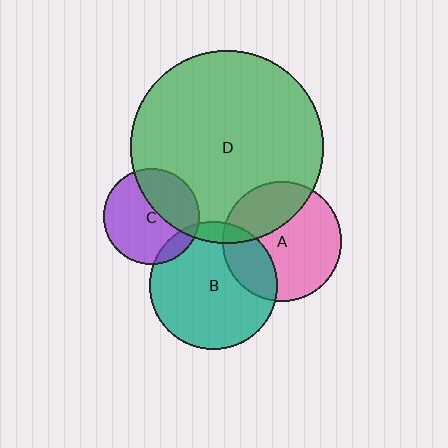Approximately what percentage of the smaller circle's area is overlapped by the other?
Approximately 30%.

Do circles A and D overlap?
Yes.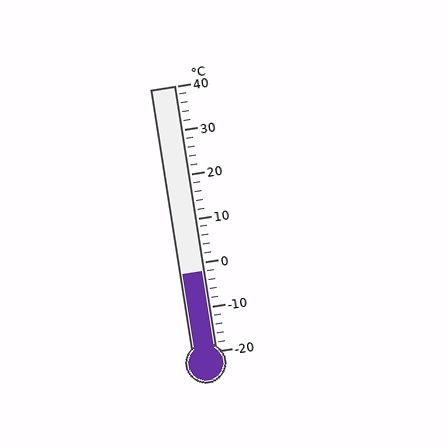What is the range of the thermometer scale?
The thermometer scale ranges from -20°C to 40°C.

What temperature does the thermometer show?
The thermometer shows approximately -2°C.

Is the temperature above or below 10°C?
The temperature is below 10°C.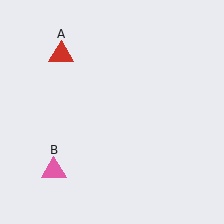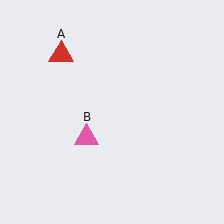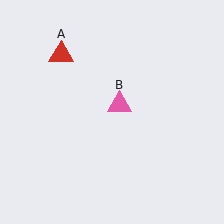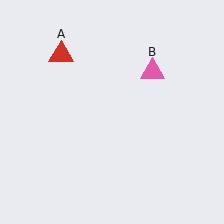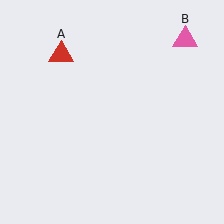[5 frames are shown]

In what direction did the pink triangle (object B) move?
The pink triangle (object B) moved up and to the right.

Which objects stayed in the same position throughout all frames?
Red triangle (object A) remained stationary.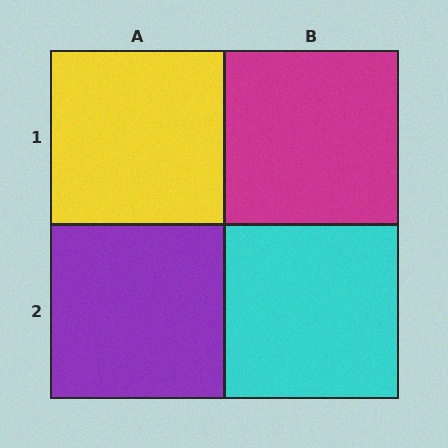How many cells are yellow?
1 cell is yellow.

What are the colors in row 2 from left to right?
Purple, cyan.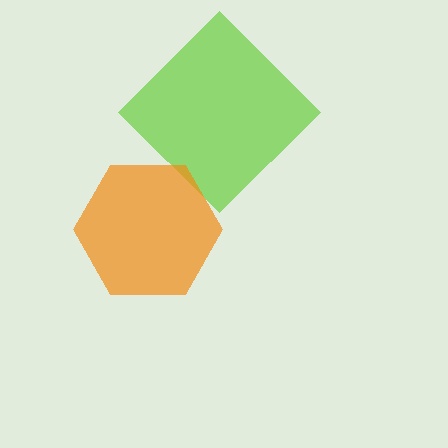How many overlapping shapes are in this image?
There are 2 overlapping shapes in the image.